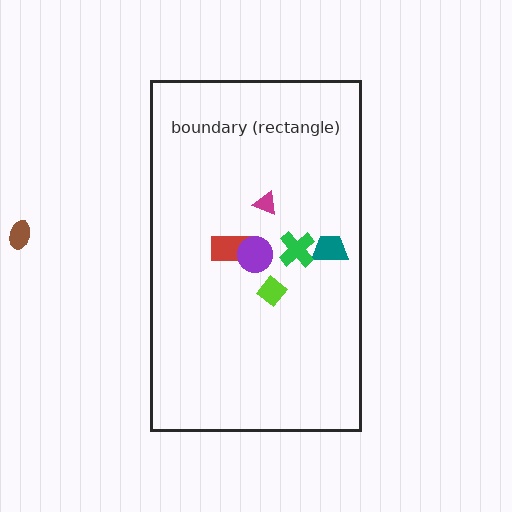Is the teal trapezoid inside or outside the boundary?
Inside.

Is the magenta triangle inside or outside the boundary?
Inside.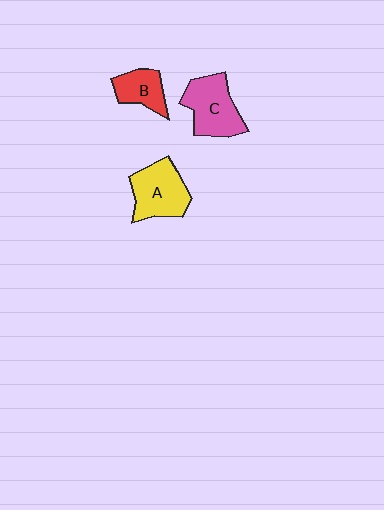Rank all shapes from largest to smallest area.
From largest to smallest: C (pink), A (yellow), B (red).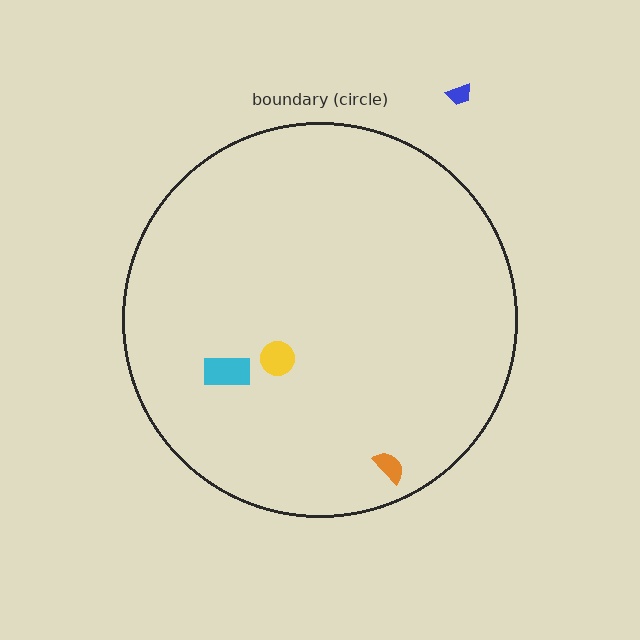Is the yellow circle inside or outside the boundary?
Inside.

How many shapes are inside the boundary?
3 inside, 1 outside.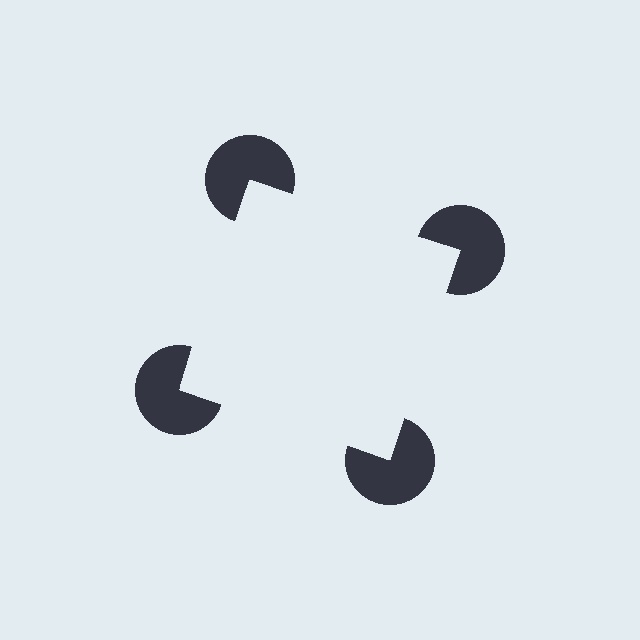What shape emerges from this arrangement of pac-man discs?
An illusory square — its edges are inferred from the aligned wedge cuts in the pac-man discs, not physically drawn.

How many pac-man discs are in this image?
There are 4 — one at each vertex of the illusory square.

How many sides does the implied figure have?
4 sides.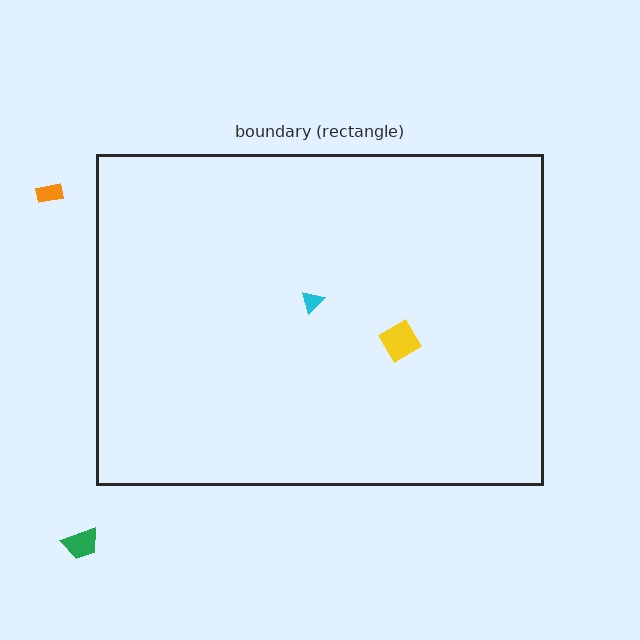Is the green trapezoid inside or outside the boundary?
Outside.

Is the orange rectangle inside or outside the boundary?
Outside.